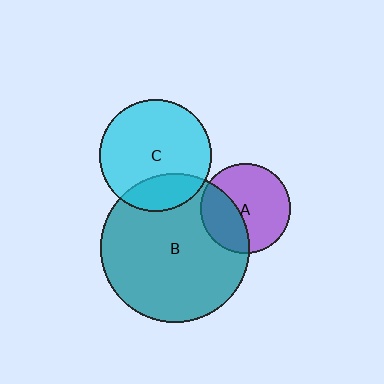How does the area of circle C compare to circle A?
Approximately 1.5 times.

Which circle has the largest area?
Circle B (teal).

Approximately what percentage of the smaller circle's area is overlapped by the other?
Approximately 20%.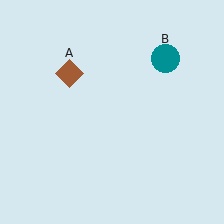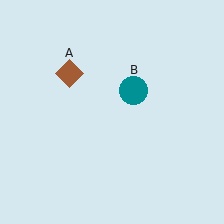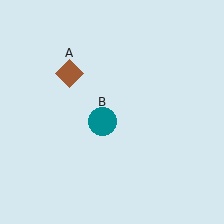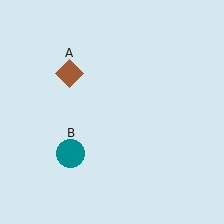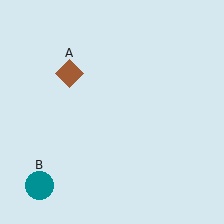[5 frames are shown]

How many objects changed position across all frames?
1 object changed position: teal circle (object B).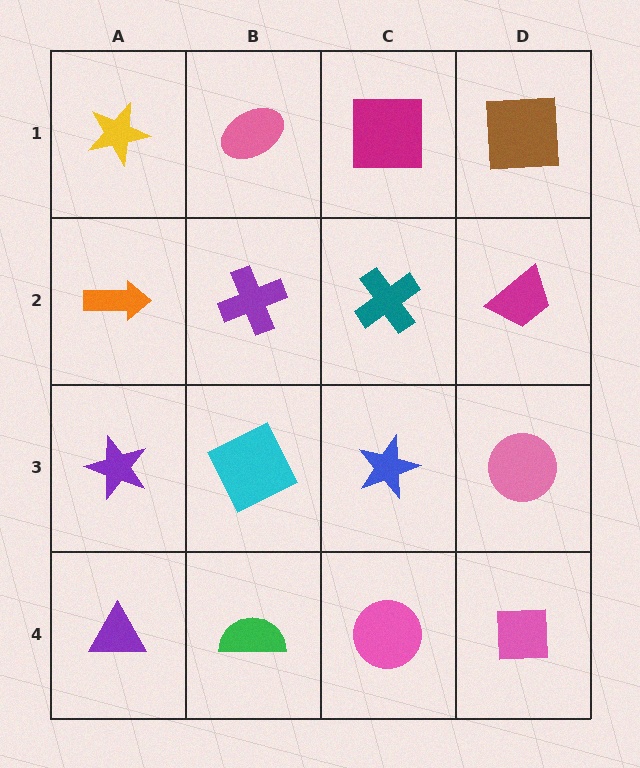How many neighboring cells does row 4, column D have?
2.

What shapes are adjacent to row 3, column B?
A purple cross (row 2, column B), a green semicircle (row 4, column B), a purple star (row 3, column A), a blue star (row 3, column C).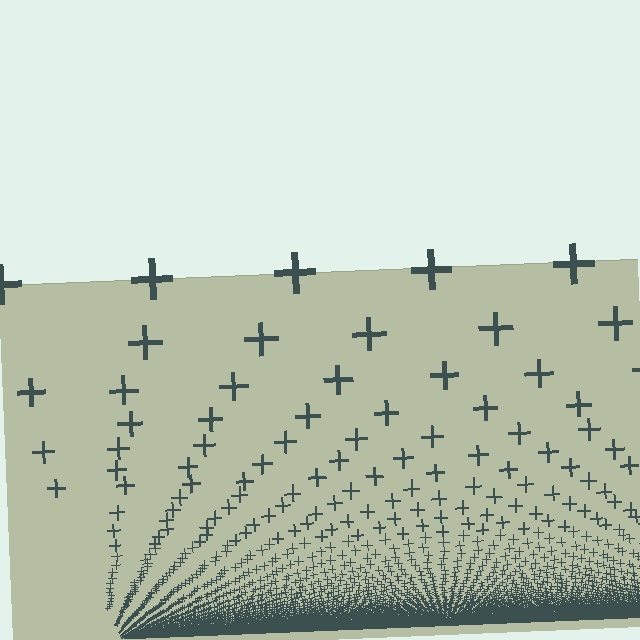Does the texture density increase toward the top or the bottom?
Density increases toward the bottom.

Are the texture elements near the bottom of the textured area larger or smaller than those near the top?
Smaller. The gradient is inverted — elements near the bottom are smaller and denser.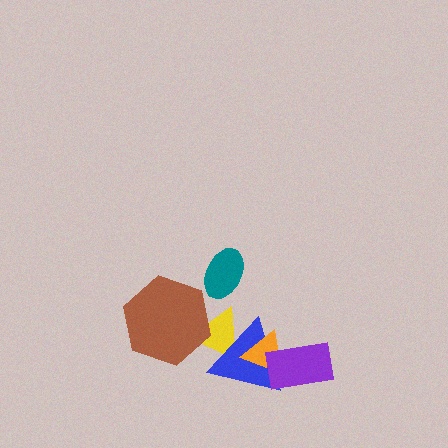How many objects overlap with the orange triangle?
2 objects overlap with the orange triangle.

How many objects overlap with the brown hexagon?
1 object overlaps with the brown hexagon.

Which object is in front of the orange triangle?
The purple rectangle is in front of the orange triangle.